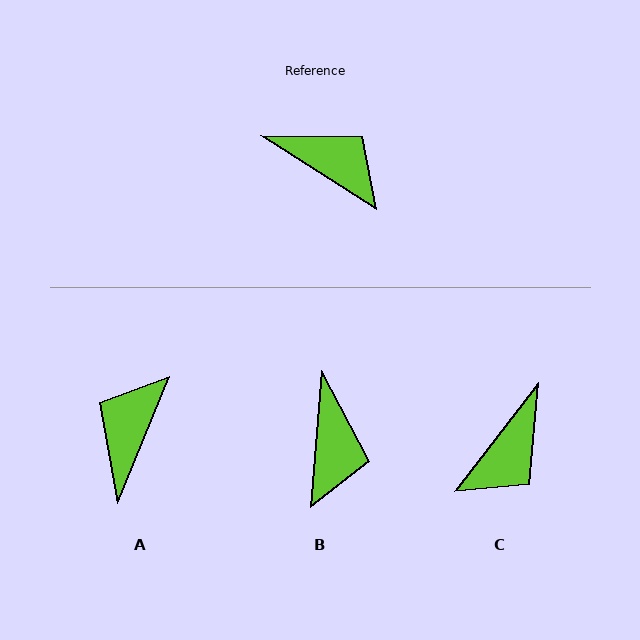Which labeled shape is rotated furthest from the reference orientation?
A, about 101 degrees away.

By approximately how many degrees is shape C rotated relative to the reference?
Approximately 95 degrees clockwise.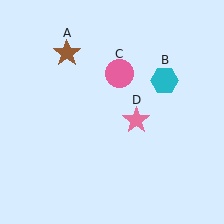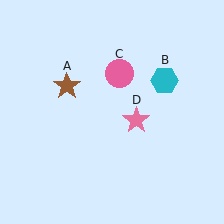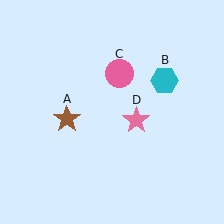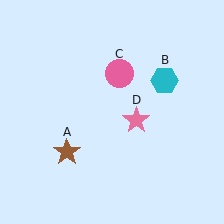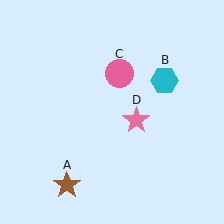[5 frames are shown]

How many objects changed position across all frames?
1 object changed position: brown star (object A).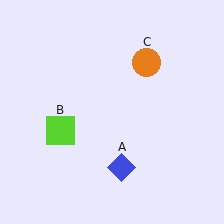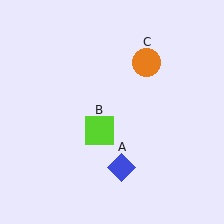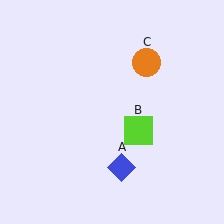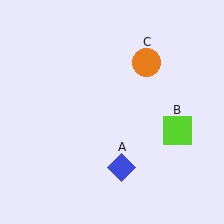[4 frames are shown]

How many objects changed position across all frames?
1 object changed position: lime square (object B).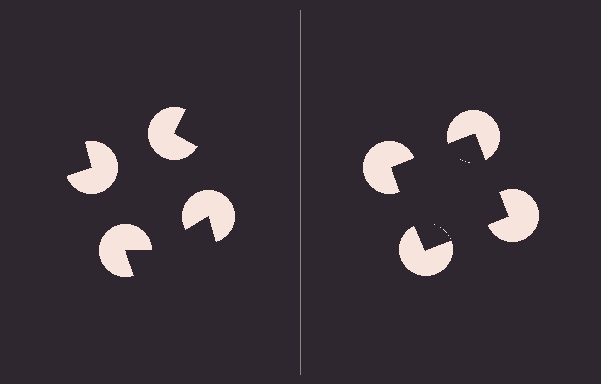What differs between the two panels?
The pac-man discs are positioned identically on both sides; only the wedge orientations differ. On the right they align to a square; on the left they are misaligned.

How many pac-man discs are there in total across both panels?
8 — 4 on each side.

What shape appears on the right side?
An illusory square.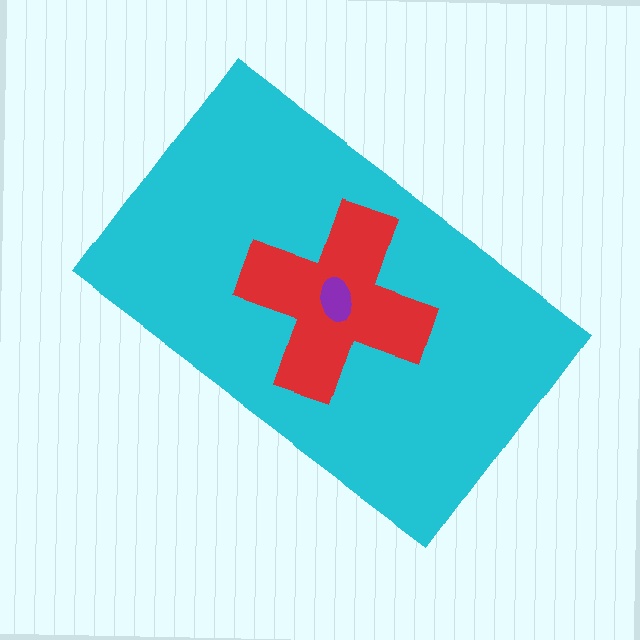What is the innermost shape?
The purple ellipse.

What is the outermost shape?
The cyan rectangle.